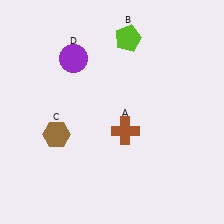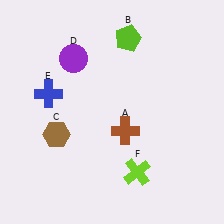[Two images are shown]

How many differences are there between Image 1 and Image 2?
There are 2 differences between the two images.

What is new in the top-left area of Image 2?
A blue cross (E) was added in the top-left area of Image 2.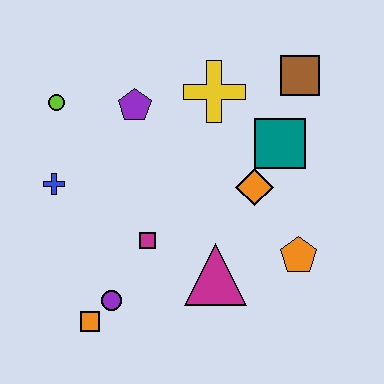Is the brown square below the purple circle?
No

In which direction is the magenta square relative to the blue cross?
The magenta square is to the right of the blue cross.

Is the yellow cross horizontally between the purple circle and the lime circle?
No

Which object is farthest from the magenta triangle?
The lime circle is farthest from the magenta triangle.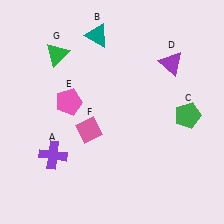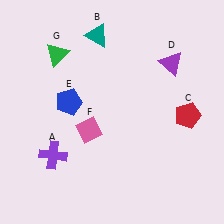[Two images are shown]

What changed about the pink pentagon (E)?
In Image 1, E is pink. In Image 2, it changed to blue.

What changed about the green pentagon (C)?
In Image 1, C is green. In Image 2, it changed to red.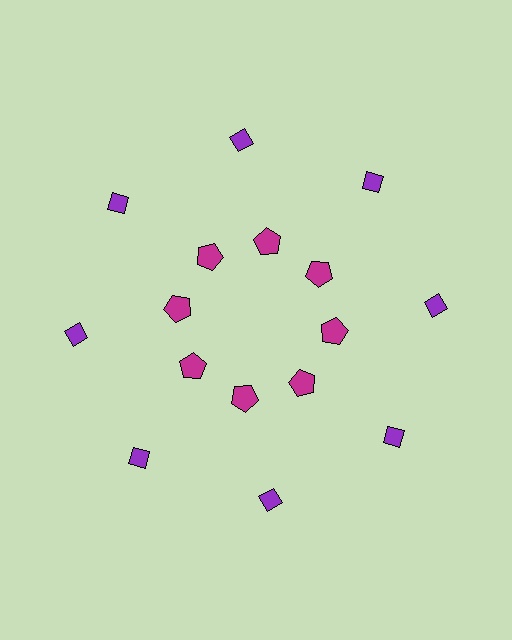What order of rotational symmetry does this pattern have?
This pattern has 8-fold rotational symmetry.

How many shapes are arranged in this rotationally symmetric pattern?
There are 16 shapes, arranged in 8 groups of 2.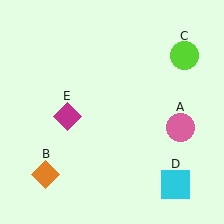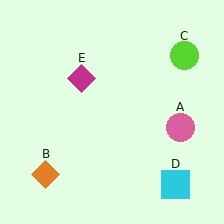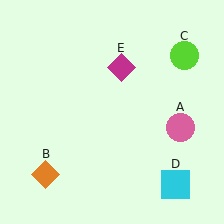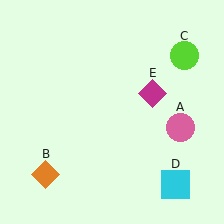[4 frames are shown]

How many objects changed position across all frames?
1 object changed position: magenta diamond (object E).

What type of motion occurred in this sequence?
The magenta diamond (object E) rotated clockwise around the center of the scene.